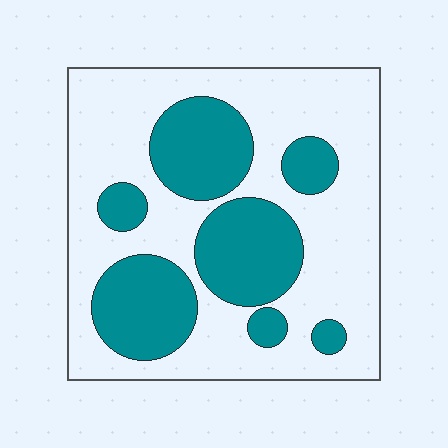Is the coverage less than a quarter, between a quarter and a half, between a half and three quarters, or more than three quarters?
Between a quarter and a half.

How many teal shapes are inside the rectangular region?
7.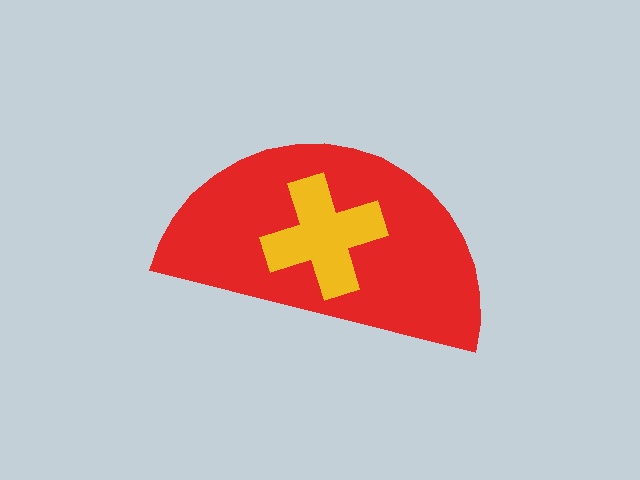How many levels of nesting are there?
2.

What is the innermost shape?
The yellow cross.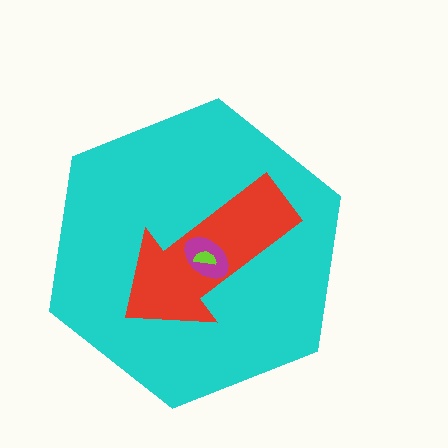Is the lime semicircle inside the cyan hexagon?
Yes.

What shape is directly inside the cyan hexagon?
The red arrow.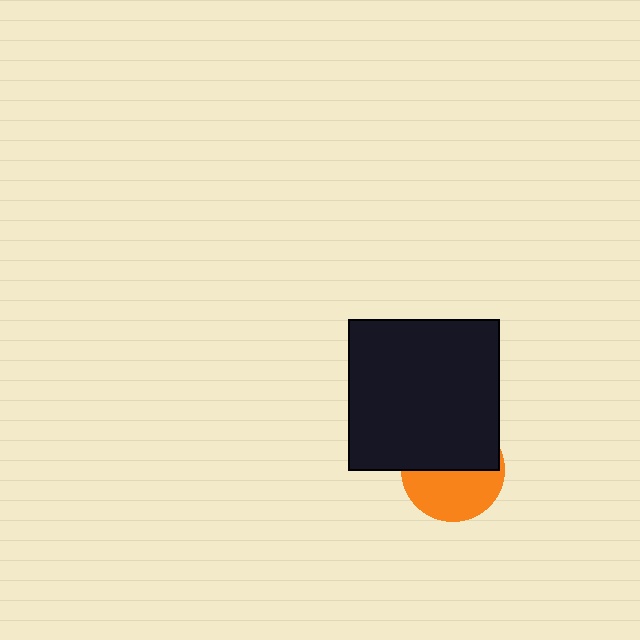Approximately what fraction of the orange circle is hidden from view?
Roughly 51% of the orange circle is hidden behind the black square.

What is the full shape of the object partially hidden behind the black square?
The partially hidden object is an orange circle.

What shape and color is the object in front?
The object in front is a black square.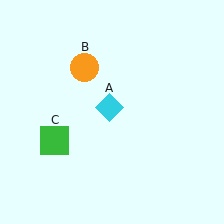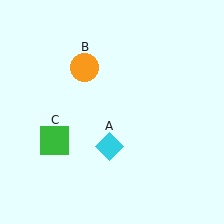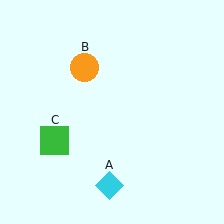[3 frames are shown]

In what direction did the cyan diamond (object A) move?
The cyan diamond (object A) moved down.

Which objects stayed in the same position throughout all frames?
Orange circle (object B) and green square (object C) remained stationary.